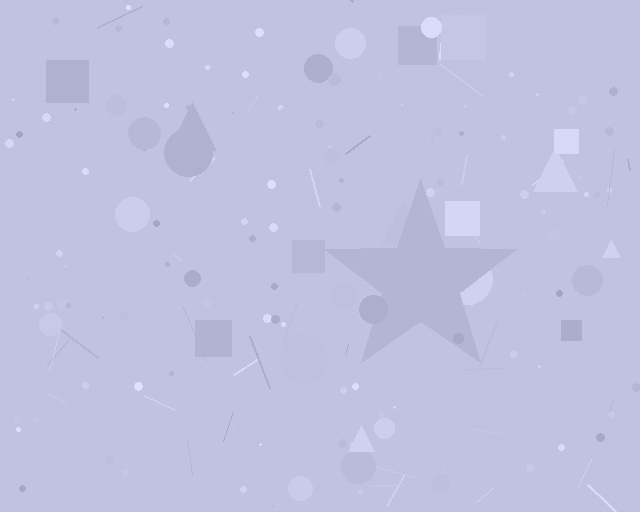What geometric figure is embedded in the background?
A star is embedded in the background.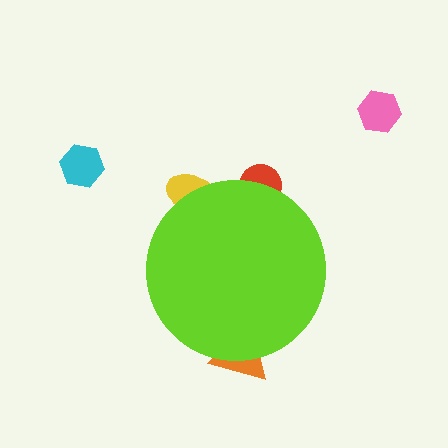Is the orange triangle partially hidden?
Yes, the orange triangle is partially hidden behind the lime circle.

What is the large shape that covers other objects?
A lime circle.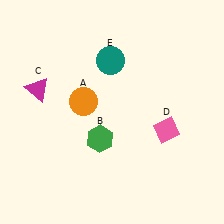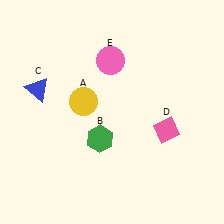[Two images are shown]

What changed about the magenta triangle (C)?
In Image 1, C is magenta. In Image 2, it changed to blue.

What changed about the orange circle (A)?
In Image 1, A is orange. In Image 2, it changed to yellow.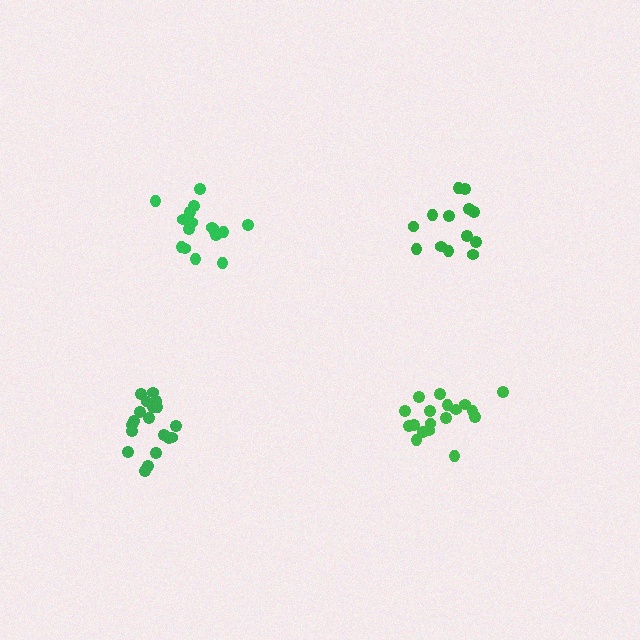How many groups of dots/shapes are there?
There are 4 groups.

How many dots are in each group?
Group 1: 18 dots, Group 2: 13 dots, Group 3: 17 dots, Group 4: 19 dots (67 total).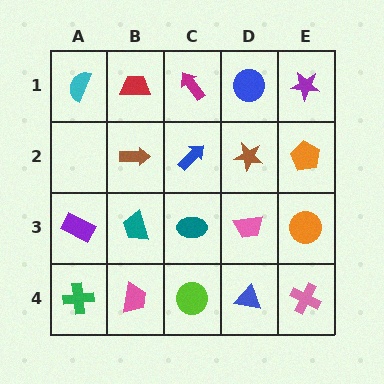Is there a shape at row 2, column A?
No, that cell is empty.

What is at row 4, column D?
A blue triangle.